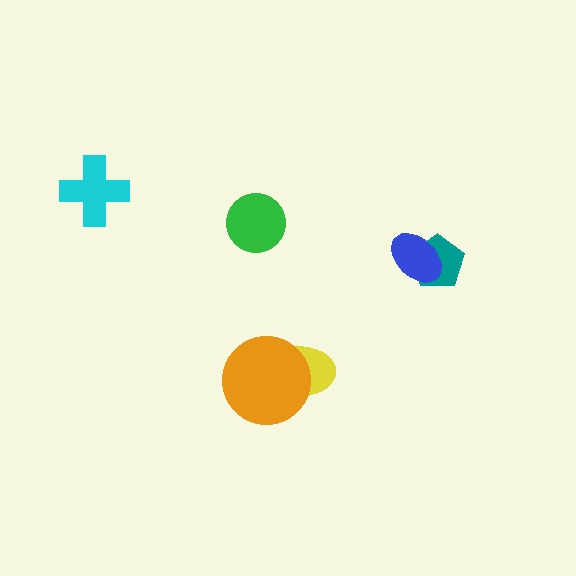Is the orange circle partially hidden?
No, no other shape covers it.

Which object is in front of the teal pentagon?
The blue ellipse is in front of the teal pentagon.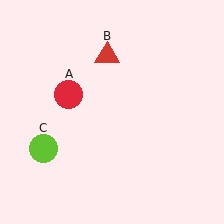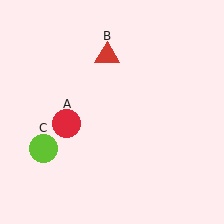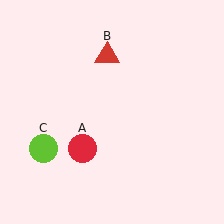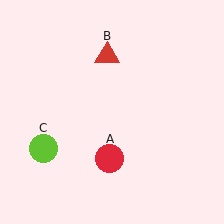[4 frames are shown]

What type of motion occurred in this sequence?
The red circle (object A) rotated counterclockwise around the center of the scene.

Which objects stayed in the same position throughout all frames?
Red triangle (object B) and lime circle (object C) remained stationary.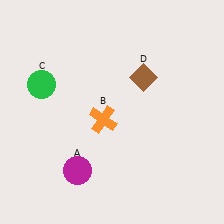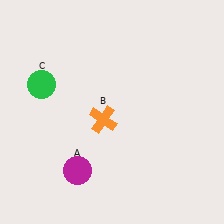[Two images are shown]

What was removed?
The brown diamond (D) was removed in Image 2.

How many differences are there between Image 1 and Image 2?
There is 1 difference between the two images.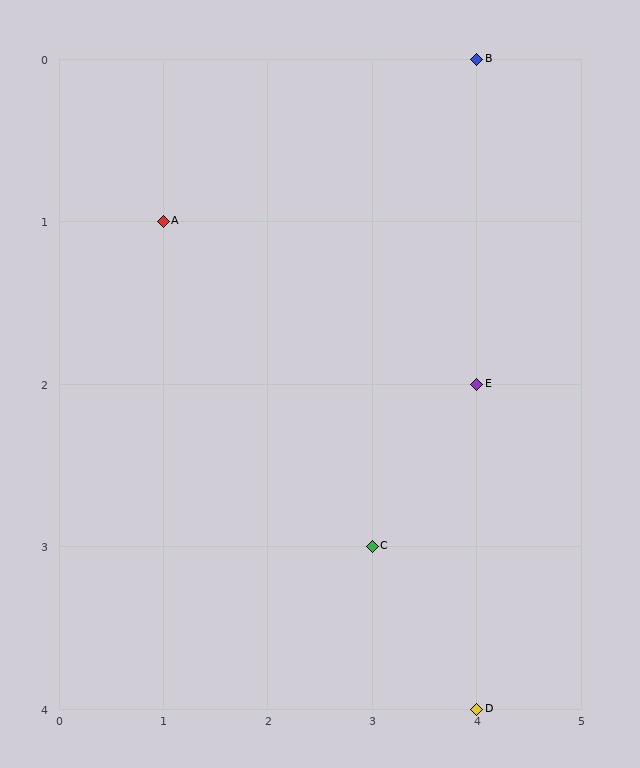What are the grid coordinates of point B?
Point B is at grid coordinates (4, 0).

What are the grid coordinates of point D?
Point D is at grid coordinates (4, 4).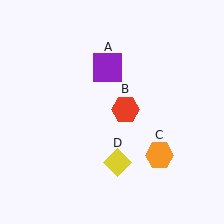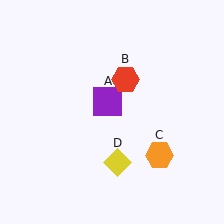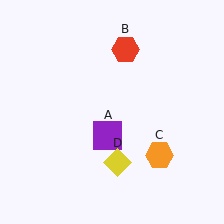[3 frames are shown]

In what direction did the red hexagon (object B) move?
The red hexagon (object B) moved up.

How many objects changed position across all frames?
2 objects changed position: purple square (object A), red hexagon (object B).